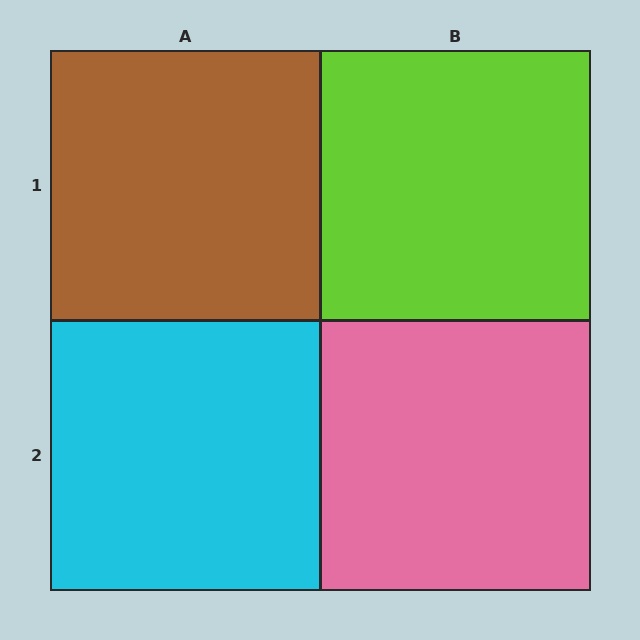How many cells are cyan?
1 cell is cyan.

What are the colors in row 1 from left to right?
Brown, lime.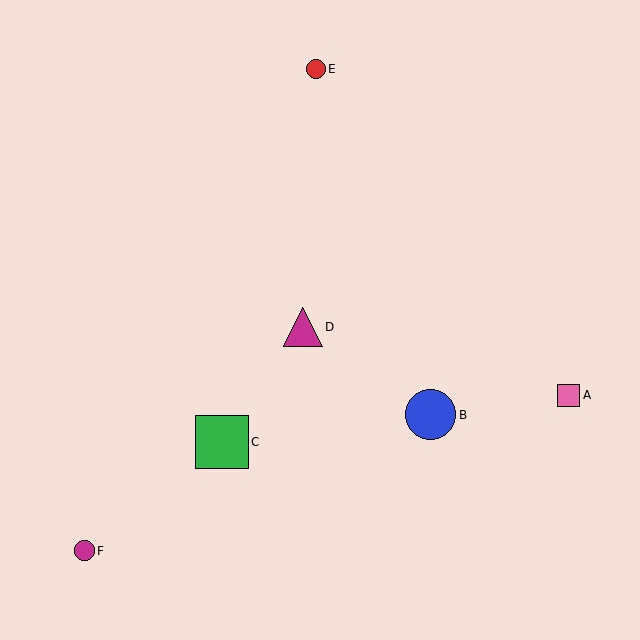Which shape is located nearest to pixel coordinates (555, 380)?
The pink square (labeled A) at (568, 395) is nearest to that location.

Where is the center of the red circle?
The center of the red circle is at (316, 69).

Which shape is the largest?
The green square (labeled C) is the largest.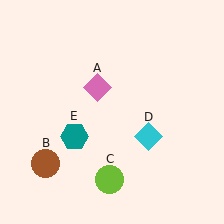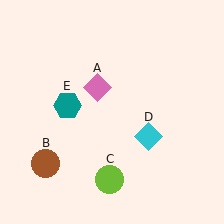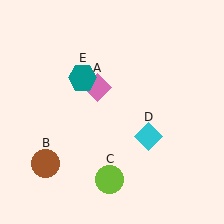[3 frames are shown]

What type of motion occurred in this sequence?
The teal hexagon (object E) rotated clockwise around the center of the scene.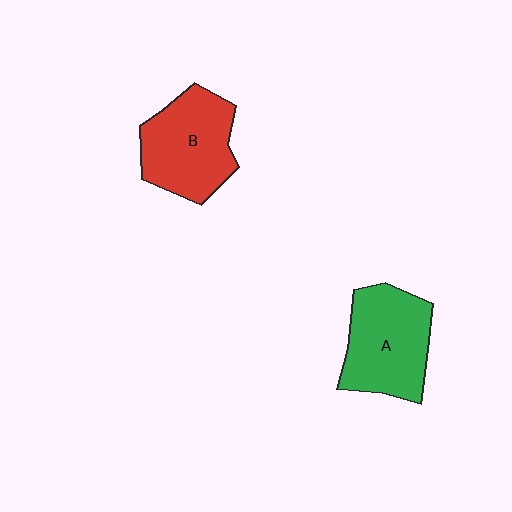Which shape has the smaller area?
Shape B (red).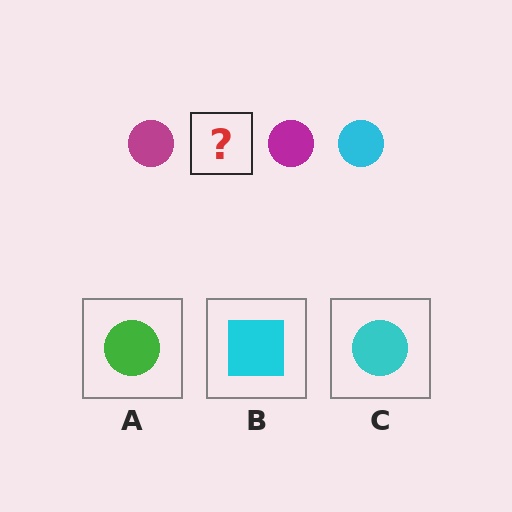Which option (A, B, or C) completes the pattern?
C.